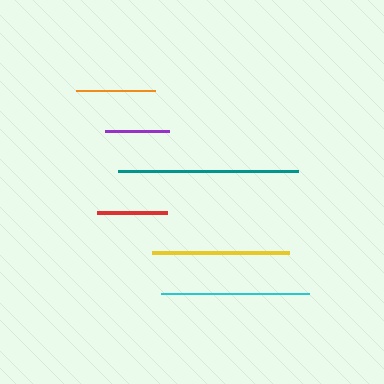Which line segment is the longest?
The teal line is the longest at approximately 180 pixels.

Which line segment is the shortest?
The purple line is the shortest at approximately 64 pixels.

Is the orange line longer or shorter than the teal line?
The teal line is longer than the orange line.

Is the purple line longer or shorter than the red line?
The red line is longer than the purple line.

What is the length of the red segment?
The red segment is approximately 71 pixels long.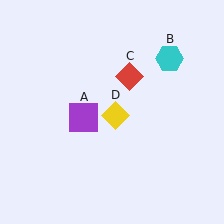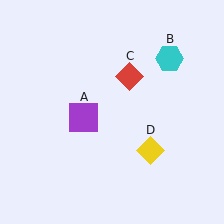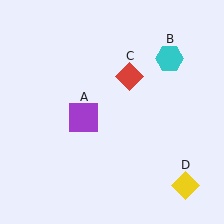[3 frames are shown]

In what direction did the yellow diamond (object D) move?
The yellow diamond (object D) moved down and to the right.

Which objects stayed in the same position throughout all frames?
Purple square (object A) and cyan hexagon (object B) and red diamond (object C) remained stationary.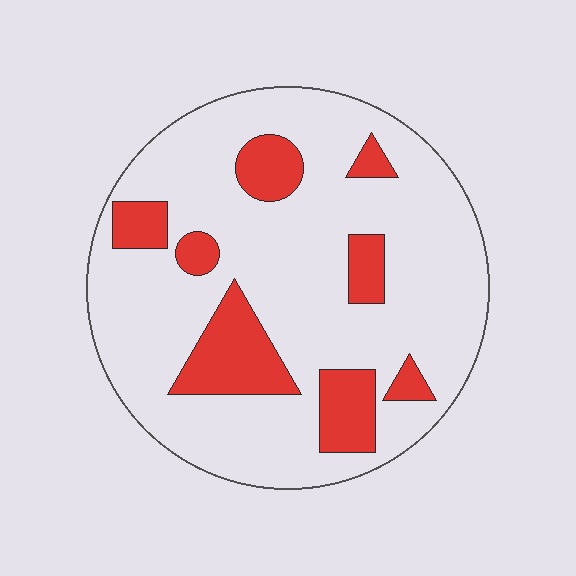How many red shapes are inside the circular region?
8.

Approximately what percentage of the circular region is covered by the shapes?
Approximately 20%.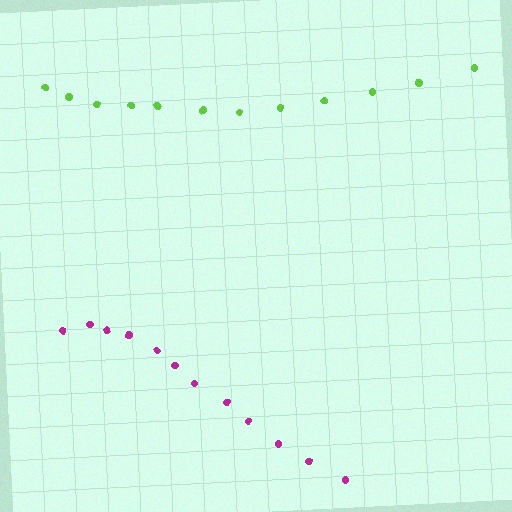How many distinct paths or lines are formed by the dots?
There are 2 distinct paths.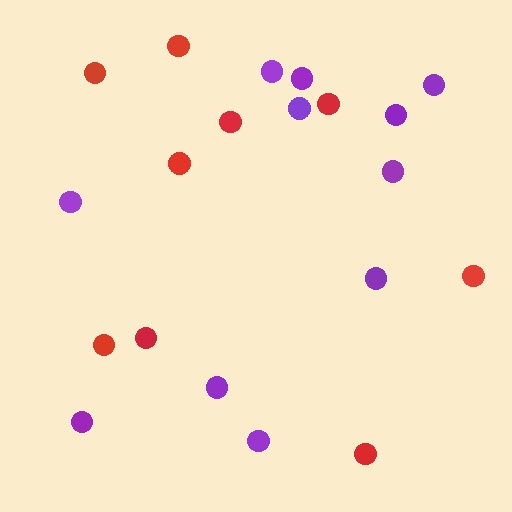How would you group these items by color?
There are 2 groups: one group of purple circles (11) and one group of red circles (9).